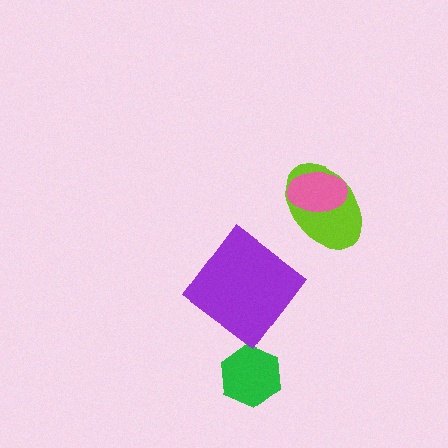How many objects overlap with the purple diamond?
0 objects overlap with the purple diamond.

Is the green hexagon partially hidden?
No, no other shape covers it.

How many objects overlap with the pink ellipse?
1 object overlaps with the pink ellipse.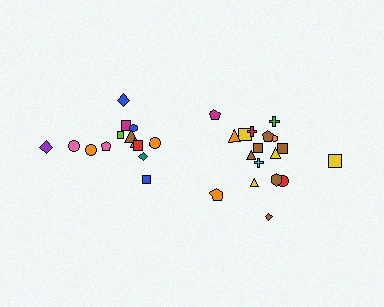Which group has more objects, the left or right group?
The right group.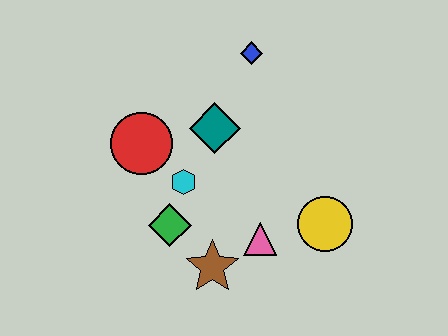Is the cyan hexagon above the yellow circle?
Yes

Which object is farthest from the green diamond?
The blue diamond is farthest from the green diamond.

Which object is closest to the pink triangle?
The brown star is closest to the pink triangle.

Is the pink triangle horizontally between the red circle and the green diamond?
No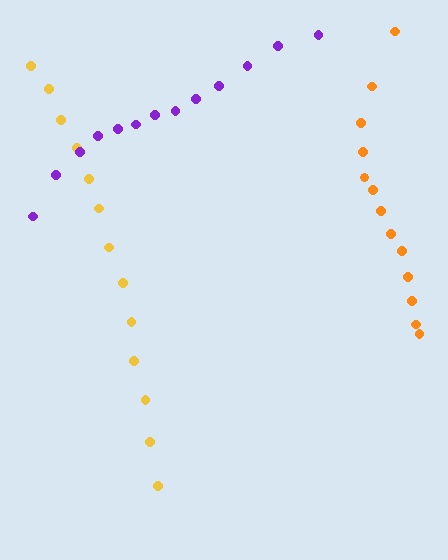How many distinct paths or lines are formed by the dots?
There are 3 distinct paths.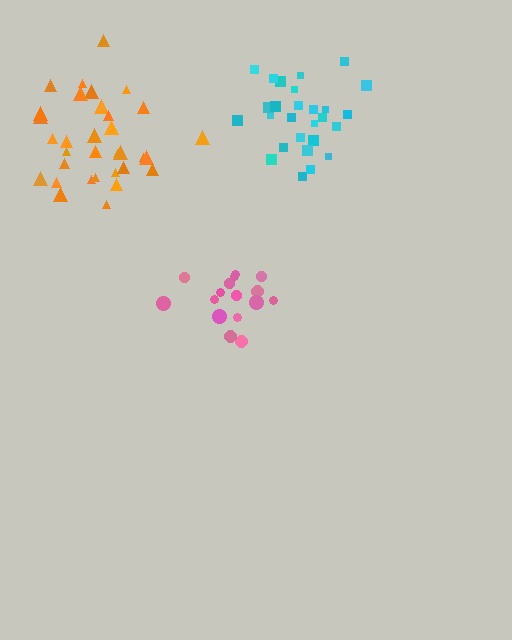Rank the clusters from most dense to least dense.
orange, pink, cyan.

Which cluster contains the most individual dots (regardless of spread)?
Orange (34).